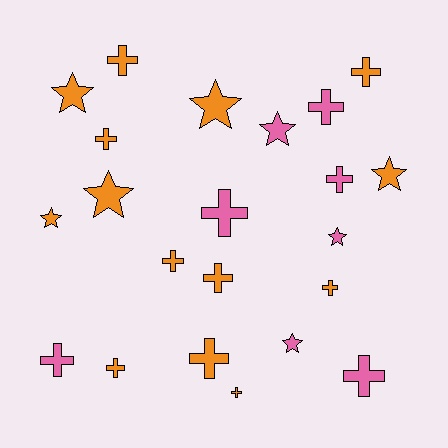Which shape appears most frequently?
Cross, with 14 objects.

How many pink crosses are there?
There are 5 pink crosses.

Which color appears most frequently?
Orange, with 14 objects.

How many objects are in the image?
There are 22 objects.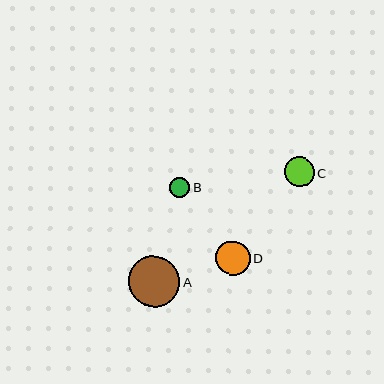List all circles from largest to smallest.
From largest to smallest: A, D, C, B.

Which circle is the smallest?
Circle B is the smallest with a size of approximately 20 pixels.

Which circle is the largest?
Circle A is the largest with a size of approximately 52 pixels.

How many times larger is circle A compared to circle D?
Circle A is approximately 1.5 times the size of circle D.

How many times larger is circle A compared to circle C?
Circle A is approximately 1.7 times the size of circle C.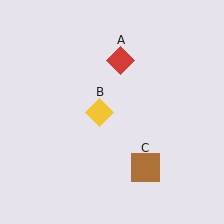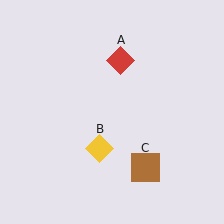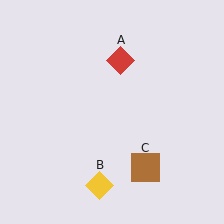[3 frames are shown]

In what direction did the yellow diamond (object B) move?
The yellow diamond (object B) moved down.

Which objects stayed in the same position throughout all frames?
Red diamond (object A) and brown square (object C) remained stationary.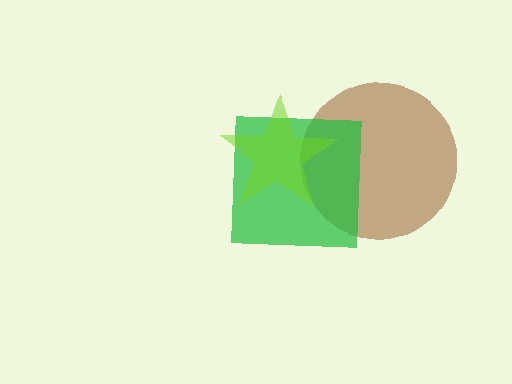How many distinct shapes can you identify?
There are 3 distinct shapes: a brown circle, a green square, a lime star.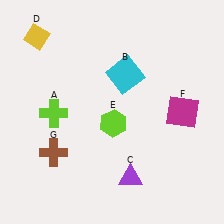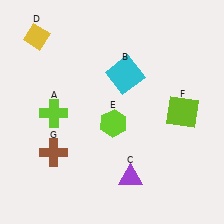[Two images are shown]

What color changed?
The square (F) changed from magenta in Image 1 to lime in Image 2.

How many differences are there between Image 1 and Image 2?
There is 1 difference between the two images.